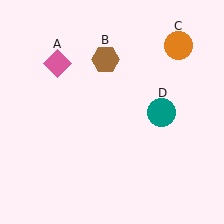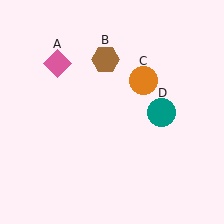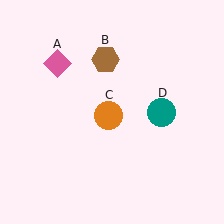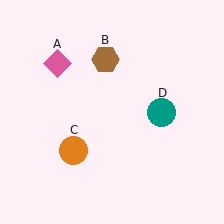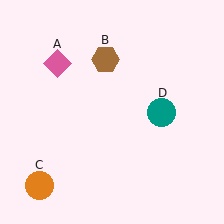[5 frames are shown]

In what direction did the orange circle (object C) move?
The orange circle (object C) moved down and to the left.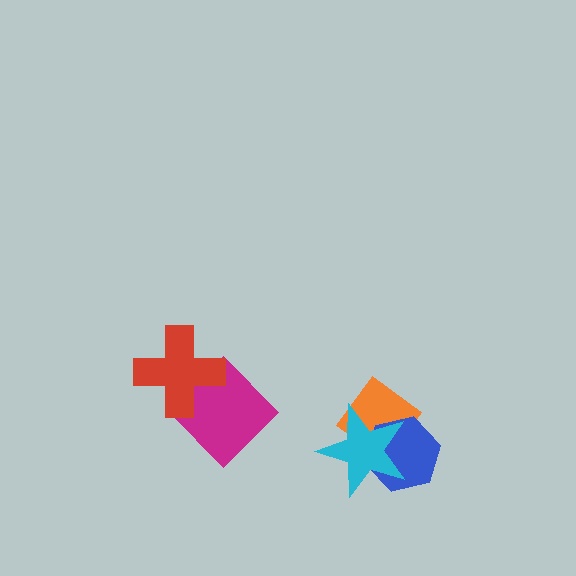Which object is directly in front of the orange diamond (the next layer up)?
The blue hexagon is directly in front of the orange diamond.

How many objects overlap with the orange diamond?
2 objects overlap with the orange diamond.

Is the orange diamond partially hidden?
Yes, it is partially covered by another shape.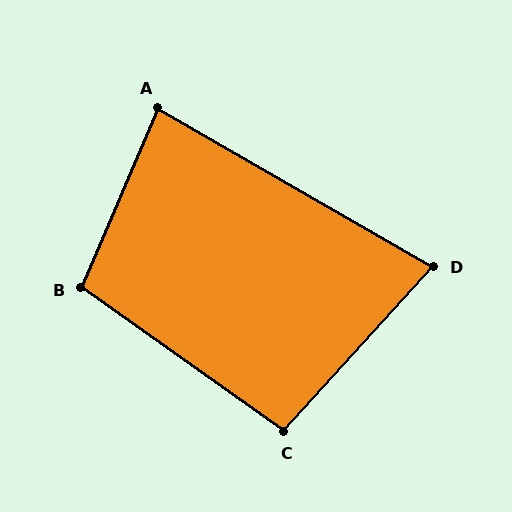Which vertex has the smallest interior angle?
D, at approximately 78 degrees.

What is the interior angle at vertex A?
Approximately 83 degrees (acute).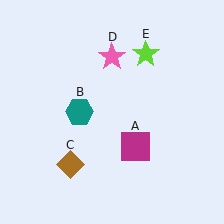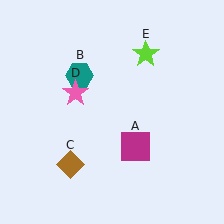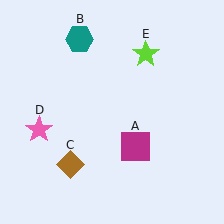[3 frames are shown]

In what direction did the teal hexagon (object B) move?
The teal hexagon (object B) moved up.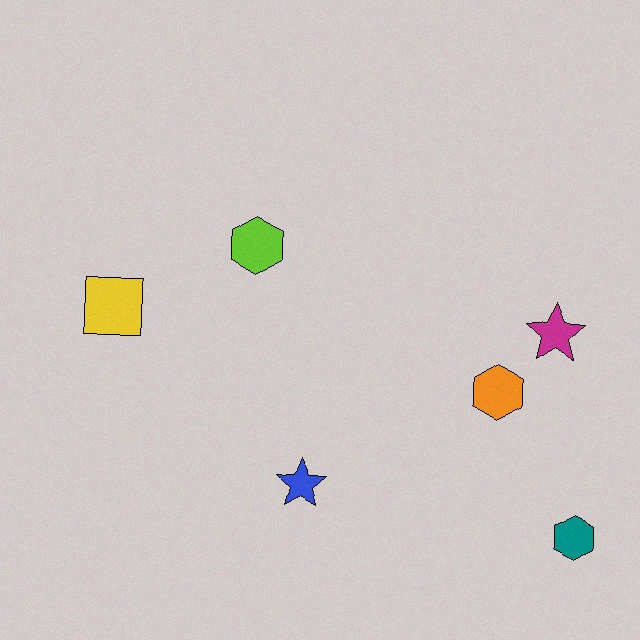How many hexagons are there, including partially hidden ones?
There are 3 hexagons.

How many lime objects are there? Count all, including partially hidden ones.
There is 1 lime object.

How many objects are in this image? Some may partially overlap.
There are 6 objects.